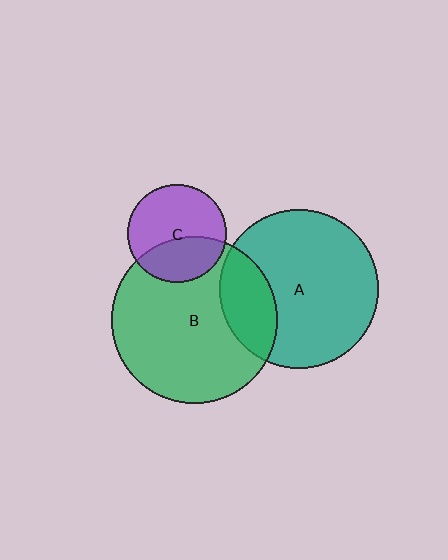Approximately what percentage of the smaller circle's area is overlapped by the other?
Approximately 35%.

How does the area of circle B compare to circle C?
Approximately 2.8 times.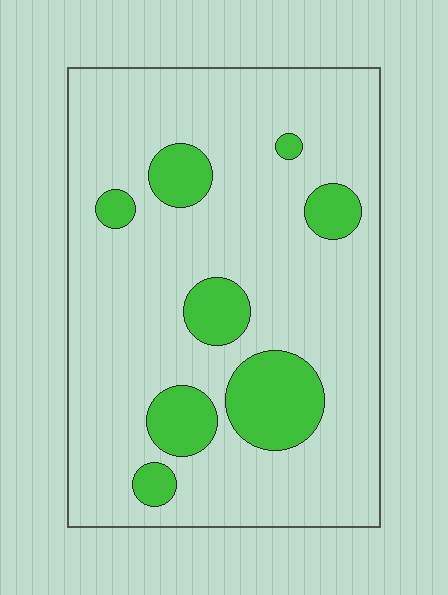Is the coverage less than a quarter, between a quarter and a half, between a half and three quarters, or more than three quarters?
Less than a quarter.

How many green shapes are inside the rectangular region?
8.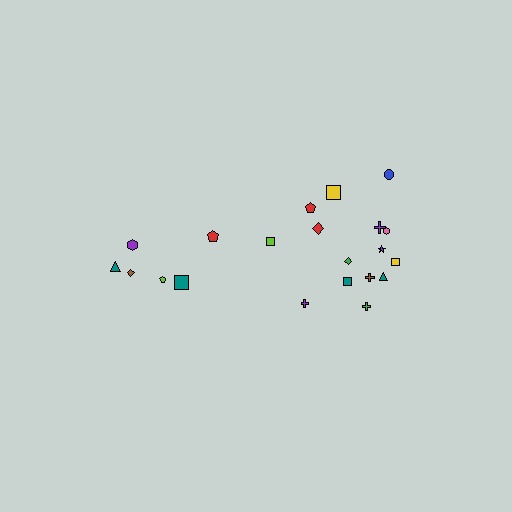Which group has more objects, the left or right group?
The right group.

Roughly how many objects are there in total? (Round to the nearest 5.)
Roughly 20 objects in total.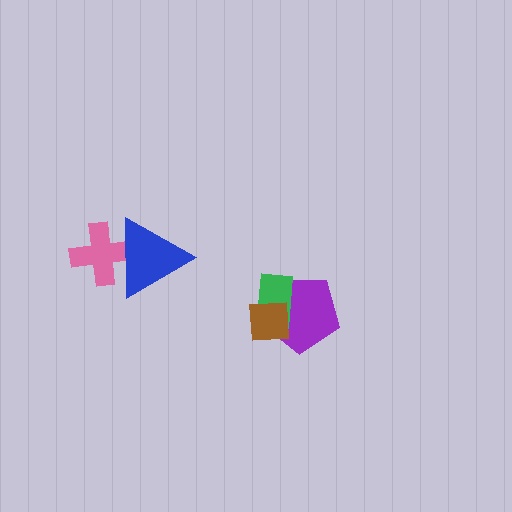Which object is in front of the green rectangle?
The brown square is in front of the green rectangle.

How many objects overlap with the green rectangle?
2 objects overlap with the green rectangle.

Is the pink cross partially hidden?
Yes, it is partially covered by another shape.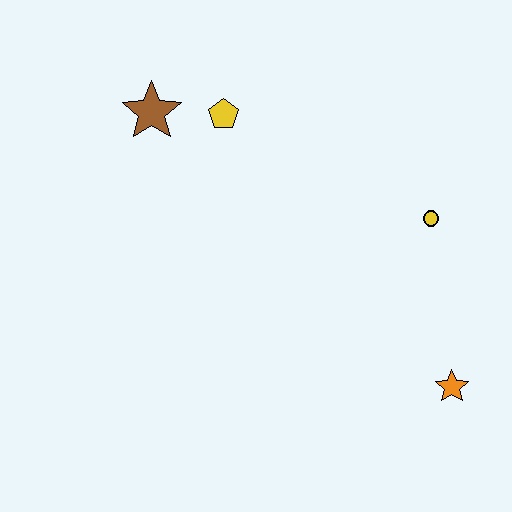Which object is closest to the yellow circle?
The orange star is closest to the yellow circle.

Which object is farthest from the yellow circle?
The brown star is farthest from the yellow circle.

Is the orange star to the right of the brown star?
Yes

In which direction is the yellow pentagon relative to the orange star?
The yellow pentagon is above the orange star.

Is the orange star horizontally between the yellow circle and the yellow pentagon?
No